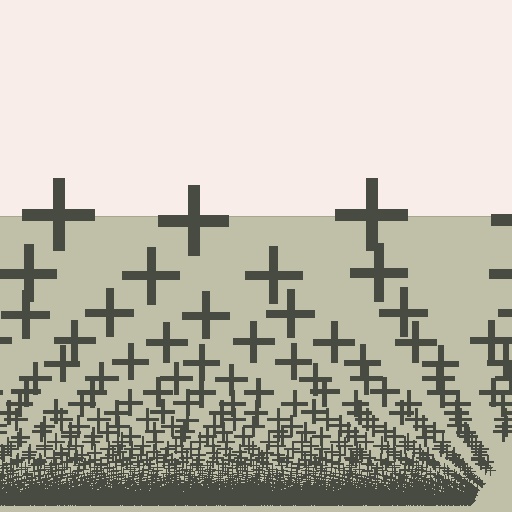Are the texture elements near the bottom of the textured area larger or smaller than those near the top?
Smaller. The gradient is inverted — elements near the bottom are smaller and denser.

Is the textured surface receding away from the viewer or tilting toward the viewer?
The surface appears to tilt toward the viewer. Texture elements get larger and sparser toward the top.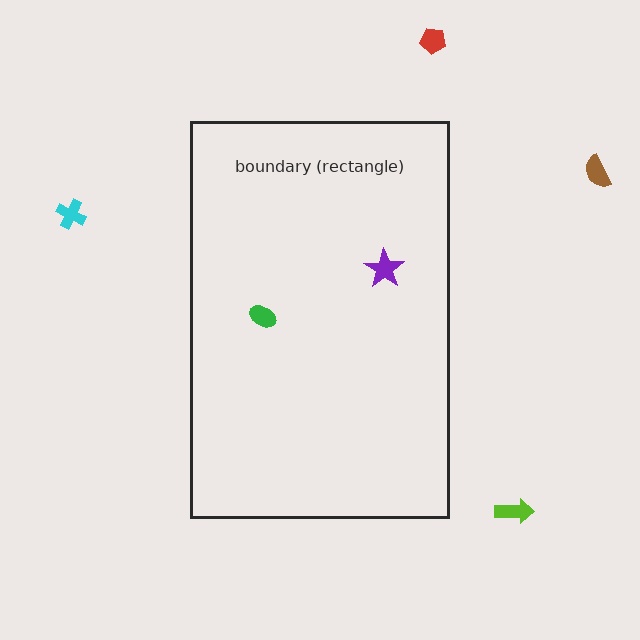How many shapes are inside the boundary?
2 inside, 4 outside.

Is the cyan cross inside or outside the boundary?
Outside.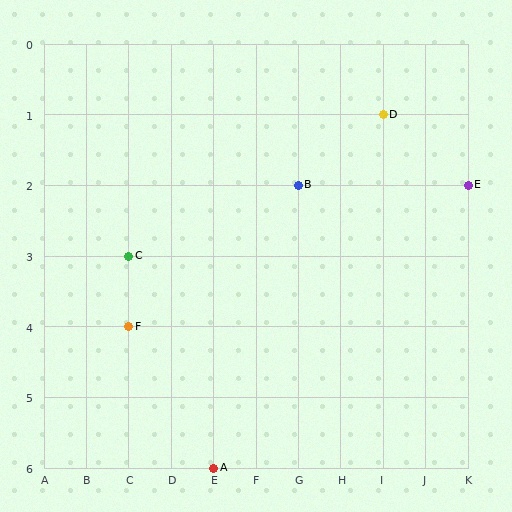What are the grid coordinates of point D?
Point D is at grid coordinates (I, 1).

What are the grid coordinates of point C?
Point C is at grid coordinates (C, 3).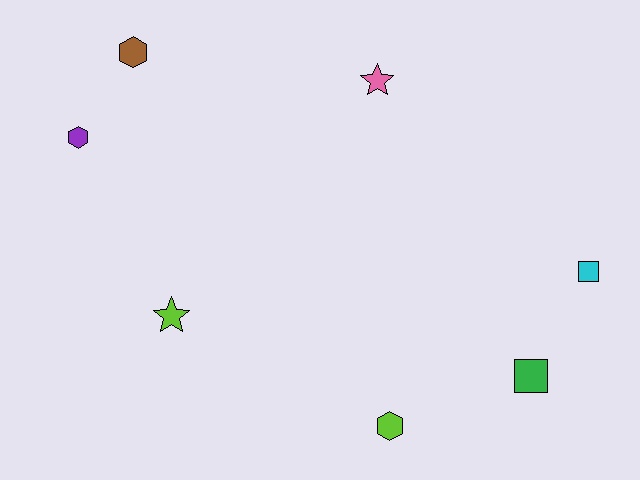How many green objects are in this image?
There is 1 green object.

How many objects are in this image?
There are 7 objects.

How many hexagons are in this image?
There are 3 hexagons.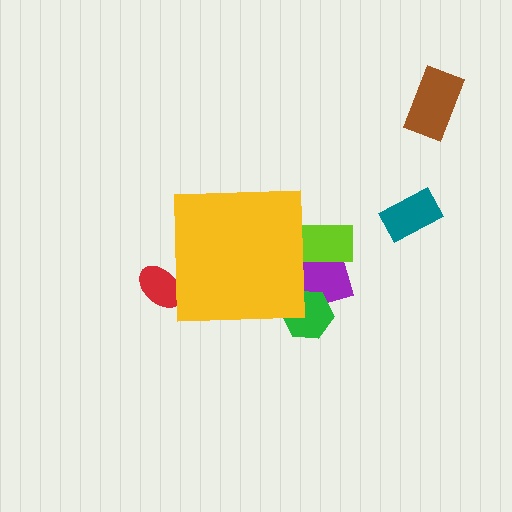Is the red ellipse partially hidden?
Yes, the red ellipse is partially hidden behind the yellow square.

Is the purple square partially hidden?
Yes, the purple square is partially hidden behind the yellow square.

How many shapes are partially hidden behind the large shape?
4 shapes are partially hidden.